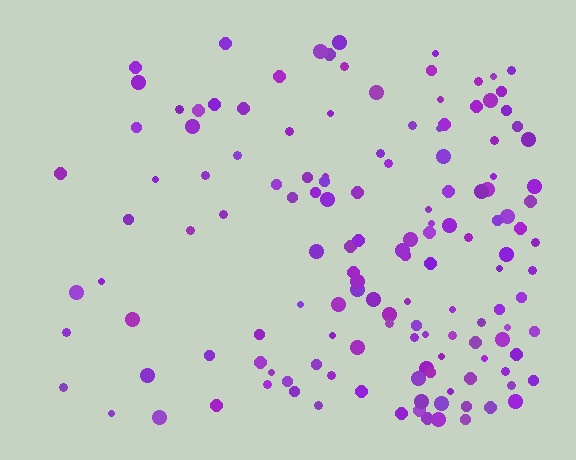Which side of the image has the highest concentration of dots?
The right.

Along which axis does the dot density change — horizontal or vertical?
Horizontal.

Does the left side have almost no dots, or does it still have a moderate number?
Still a moderate number, just noticeably fewer than the right.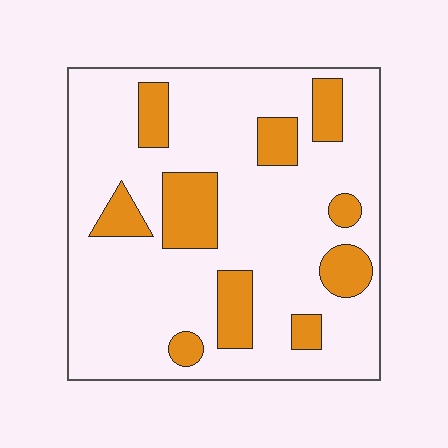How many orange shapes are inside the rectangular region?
10.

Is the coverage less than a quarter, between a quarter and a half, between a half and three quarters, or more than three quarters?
Less than a quarter.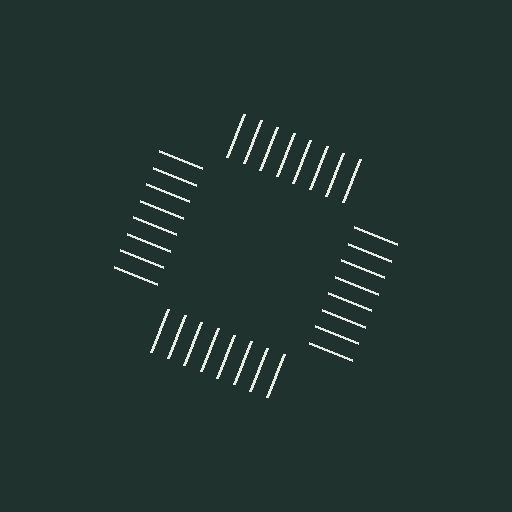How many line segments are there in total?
32 — 8 along each of the 4 edges.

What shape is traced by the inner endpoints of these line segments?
An illusory square — the line segments terminate on its edges but no continuous stroke is drawn.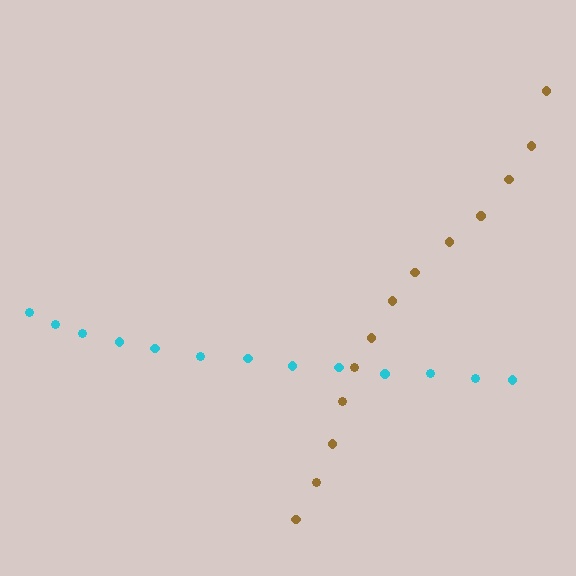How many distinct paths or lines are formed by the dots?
There are 2 distinct paths.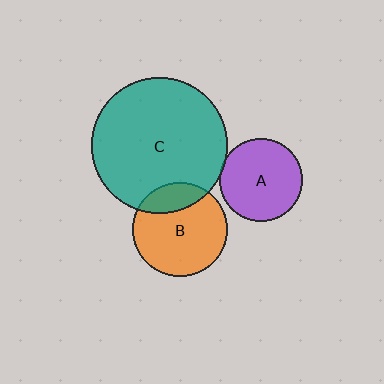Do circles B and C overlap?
Yes.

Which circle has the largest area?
Circle C (teal).